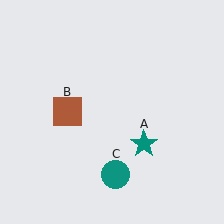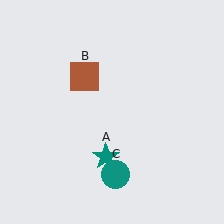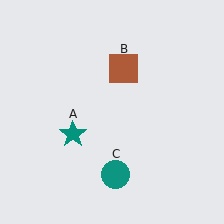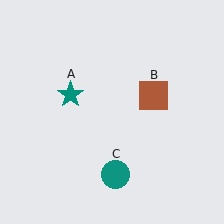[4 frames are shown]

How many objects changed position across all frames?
2 objects changed position: teal star (object A), brown square (object B).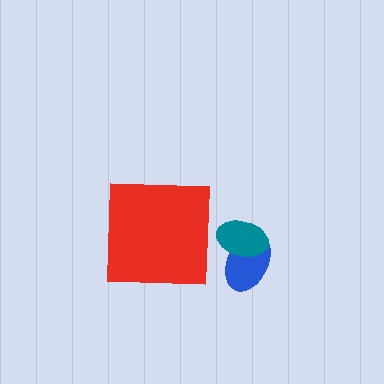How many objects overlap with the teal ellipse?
1 object overlaps with the teal ellipse.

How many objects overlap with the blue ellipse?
1 object overlaps with the blue ellipse.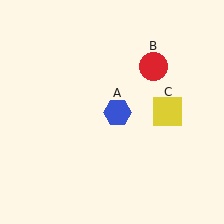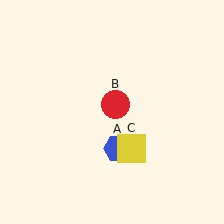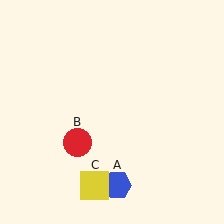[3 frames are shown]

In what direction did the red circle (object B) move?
The red circle (object B) moved down and to the left.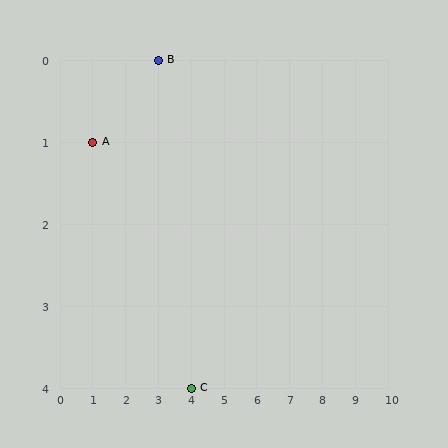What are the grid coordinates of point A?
Point A is at grid coordinates (1, 1).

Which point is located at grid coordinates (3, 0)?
Point B is at (3, 0).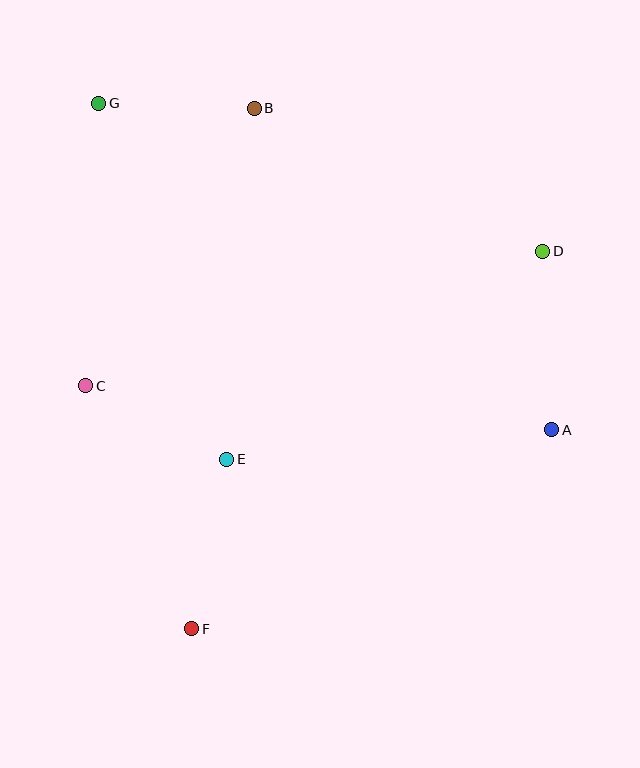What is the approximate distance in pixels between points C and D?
The distance between C and D is approximately 476 pixels.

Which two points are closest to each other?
Points B and G are closest to each other.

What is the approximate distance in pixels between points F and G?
The distance between F and G is approximately 534 pixels.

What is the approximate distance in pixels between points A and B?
The distance between A and B is approximately 438 pixels.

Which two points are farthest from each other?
Points A and G are farthest from each other.